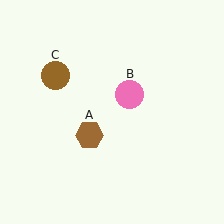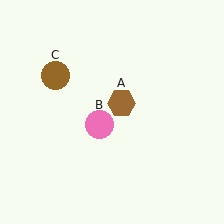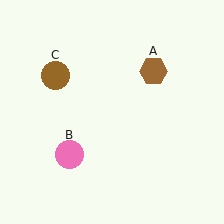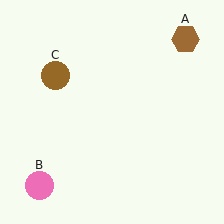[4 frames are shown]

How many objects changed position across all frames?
2 objects changed position: brown hexagon (object A), pink circle (object B).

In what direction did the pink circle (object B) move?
The pink circle (object B) moved down and to the left.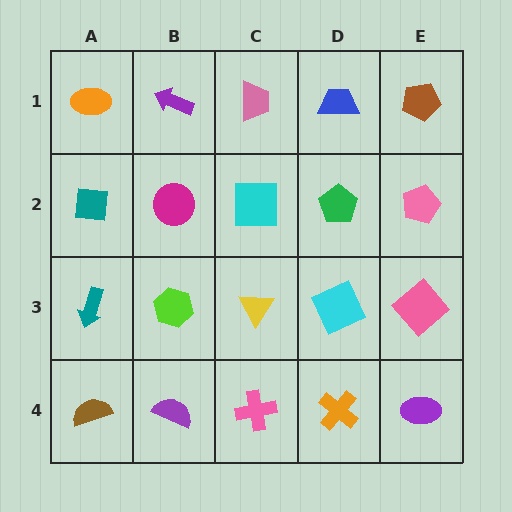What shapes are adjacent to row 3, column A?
A teal square (row 2, column A), a brown semicircle (row 4, column A), a lime hexagon (row 3, column B).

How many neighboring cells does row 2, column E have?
3.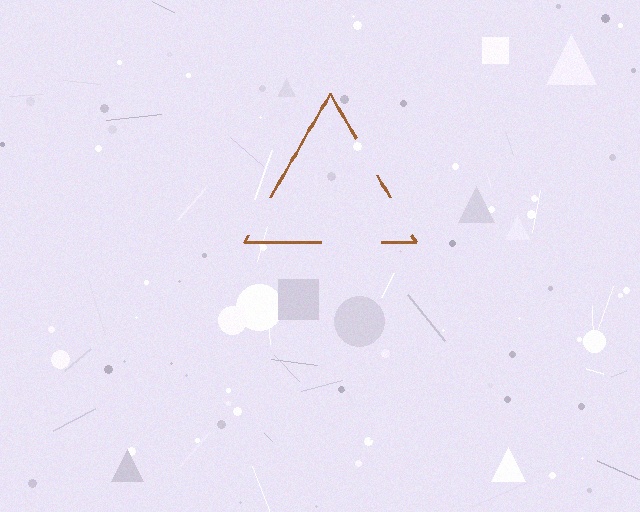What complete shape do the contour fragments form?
The contour fragments form a triangle.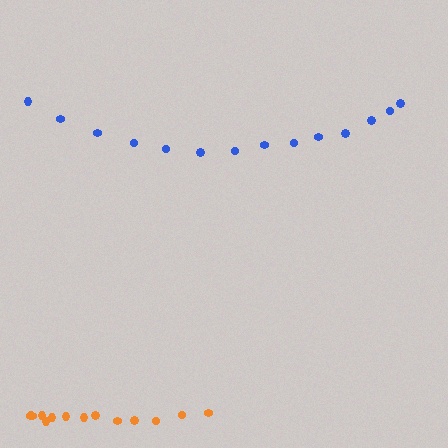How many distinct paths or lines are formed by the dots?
There are 2 distinct paths.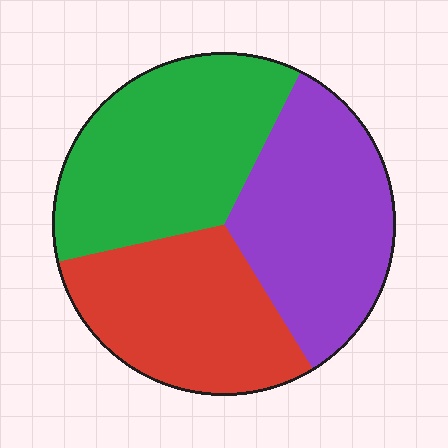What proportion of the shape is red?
Red covers 30% of the shape.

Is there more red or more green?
Green.